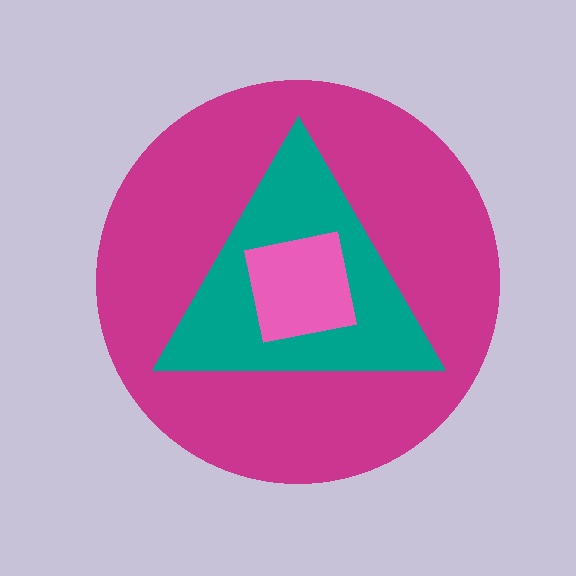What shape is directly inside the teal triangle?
The pink square.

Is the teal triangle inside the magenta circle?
Yes.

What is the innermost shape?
The pink square.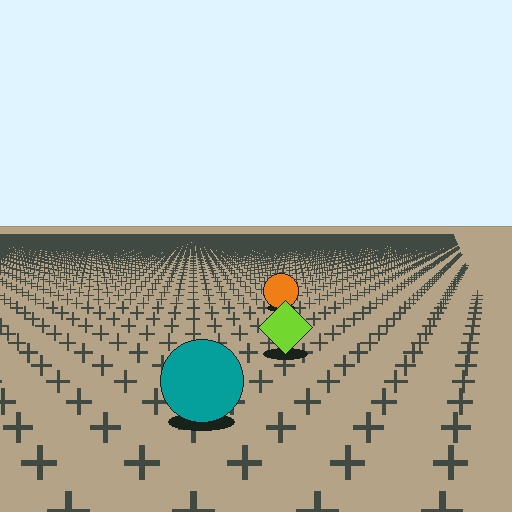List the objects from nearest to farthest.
From nearest to farthest: the teal circle, the lime diamond, the orange circle.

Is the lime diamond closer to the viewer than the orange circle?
Yes. The lime diamond is closer — you can tell from the texture gradient: the ground texture is coarser near it.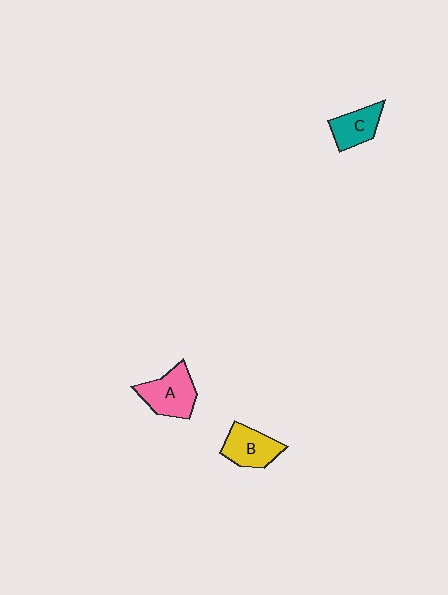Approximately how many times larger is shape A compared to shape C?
Approximately 1.4 times.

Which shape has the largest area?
Shape A (pink).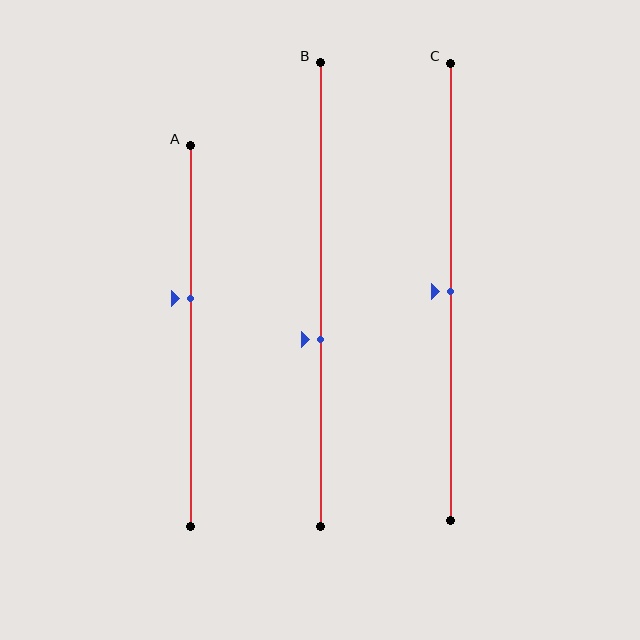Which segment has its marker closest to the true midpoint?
Segment C has its marker closest to the true midpoint.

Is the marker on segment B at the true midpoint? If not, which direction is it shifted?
No, the marker on segment B is shifted downward by about 10% of the segment length.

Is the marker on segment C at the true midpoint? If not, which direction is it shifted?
Yes, the marker on segment C is at the true midpoint.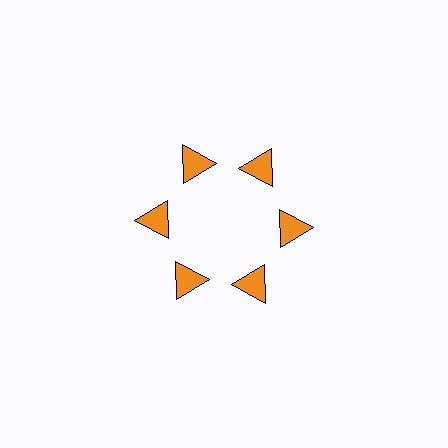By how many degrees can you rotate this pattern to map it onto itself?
The pattern maps onto itself every 60 degrees of rotation.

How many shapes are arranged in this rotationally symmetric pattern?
There are 6 shapes, arranged in 6 groups of 1.